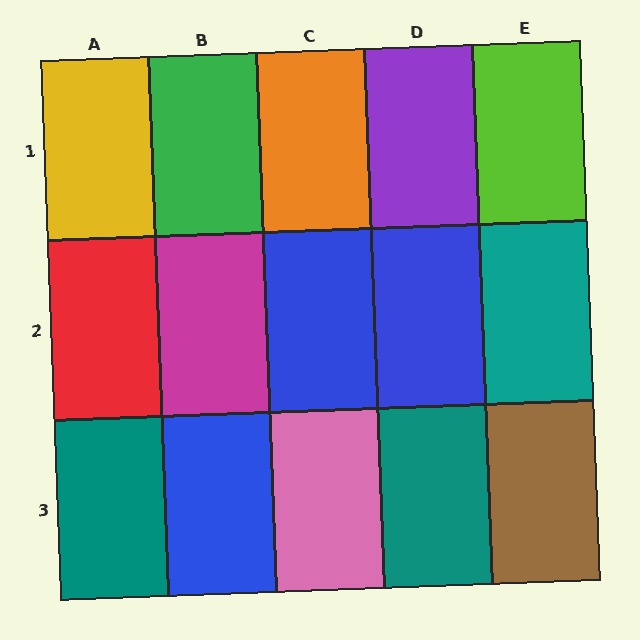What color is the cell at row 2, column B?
Magenta.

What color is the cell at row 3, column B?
Blue.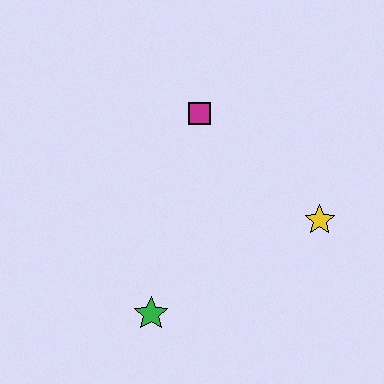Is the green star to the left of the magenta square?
Yes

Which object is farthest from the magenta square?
The green star is farthest from the magenta square.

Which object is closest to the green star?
The yellow star is closest to the green star.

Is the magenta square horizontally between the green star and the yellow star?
Yes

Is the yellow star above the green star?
Yes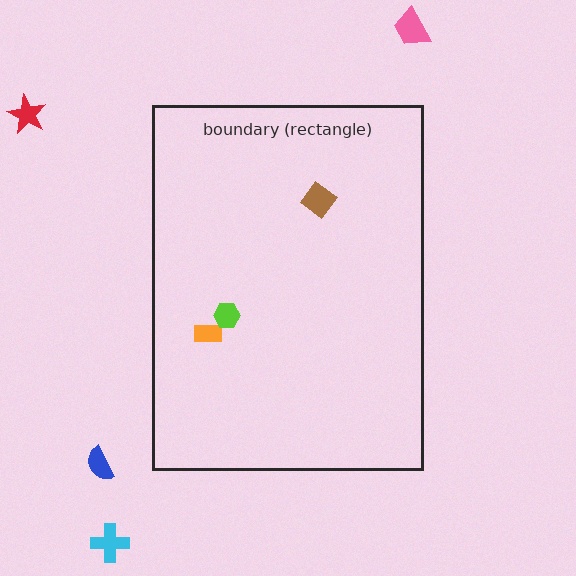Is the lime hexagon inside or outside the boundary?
Inside.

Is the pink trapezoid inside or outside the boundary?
Outside.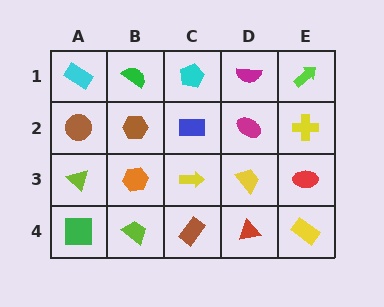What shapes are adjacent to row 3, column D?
A magenta ellipse (row 2, column D), a red triangle (row 4, column D), a yellow arrow (row 3, column C), a red ellipse (row 3, column E).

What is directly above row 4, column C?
A yellow arrow.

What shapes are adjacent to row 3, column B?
A brown hexagon (row 2, column B), a lime trapezoid (row 4, column B), a lime triangle (row 3, column A), a yellow arrow (row 3, column C).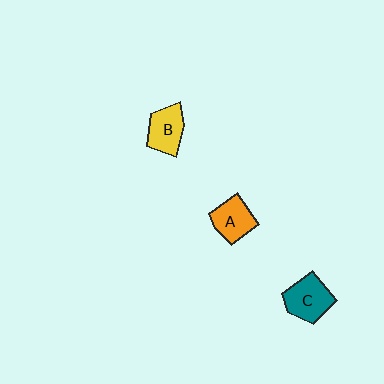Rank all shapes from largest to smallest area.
From largest to smallest: C (teal), B (yellow), A (orange).